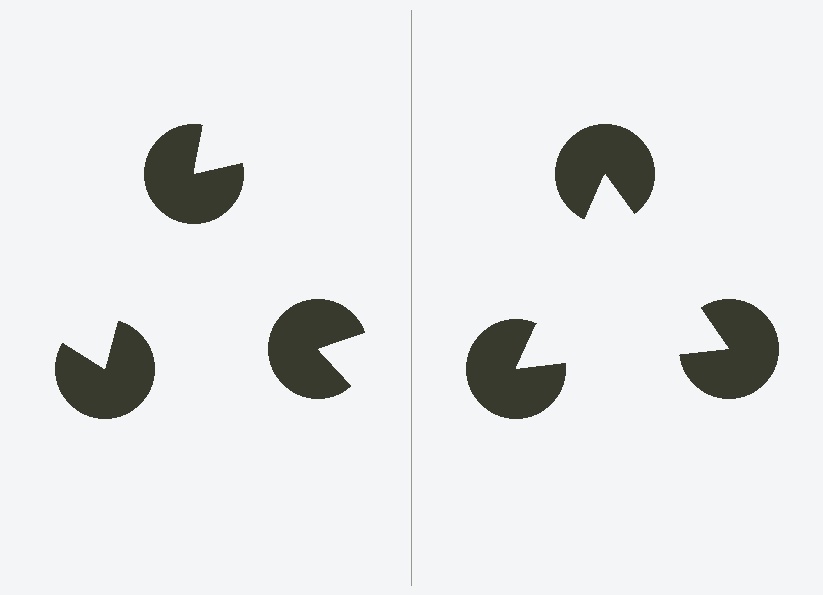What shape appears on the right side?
An illusory triangle.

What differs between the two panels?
The pac-man discs are positioned identically on both sides; only the wedge orientations differ. On the right they align to a triangle; on the left they are misaligned.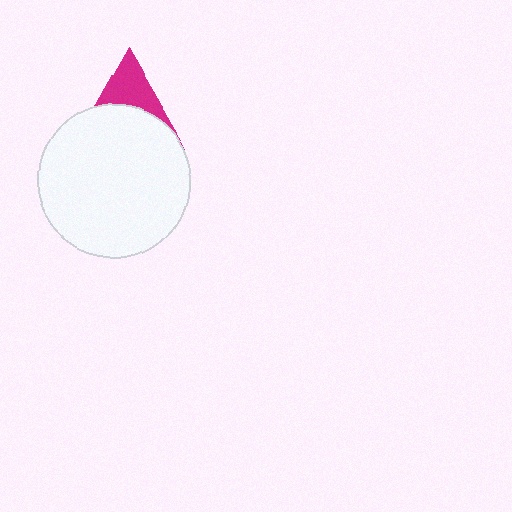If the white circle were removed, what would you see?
You would see the complete magenta triangle.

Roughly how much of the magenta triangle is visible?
A small part of it is visible (roughly 39%).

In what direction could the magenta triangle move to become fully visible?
The magenta triangle could move up. That would shift it out from behind the white circle entirely.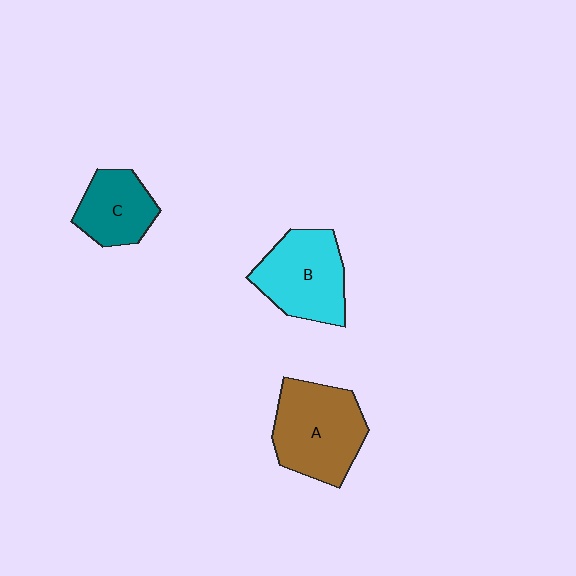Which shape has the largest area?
Shape A (brown).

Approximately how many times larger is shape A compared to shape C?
Approximately 1.6 times.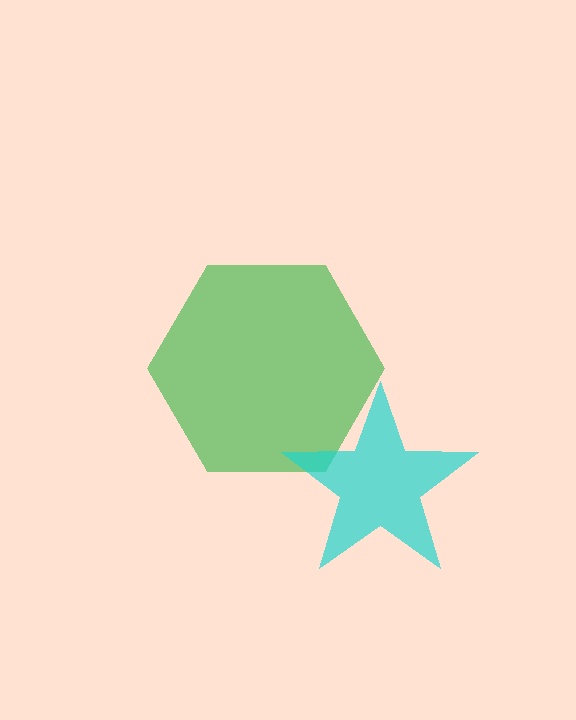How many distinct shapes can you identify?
There are 2 distinct shapes: a green hexagon, a cyan star.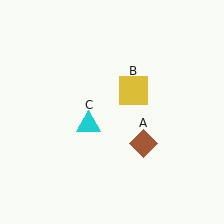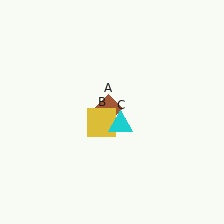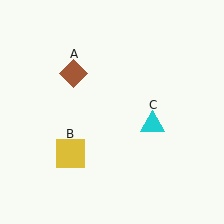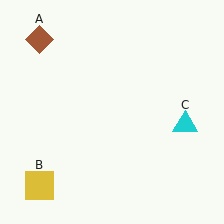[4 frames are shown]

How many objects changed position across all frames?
3 objects changed position: brown diamond (object A), yellow square (object B), cyan triangle (object C).